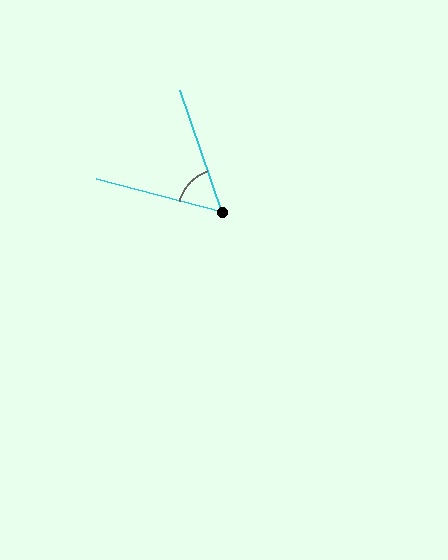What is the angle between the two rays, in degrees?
Approximately 56 degrees.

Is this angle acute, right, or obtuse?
It is acute.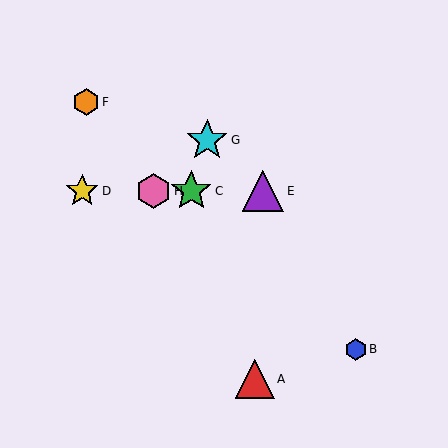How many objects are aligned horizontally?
4 objects (C, D, E, H) are aligned horizontally.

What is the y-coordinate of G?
Object G is at y≈140.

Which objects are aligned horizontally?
Objects C, D, E, H are aligned horizontally.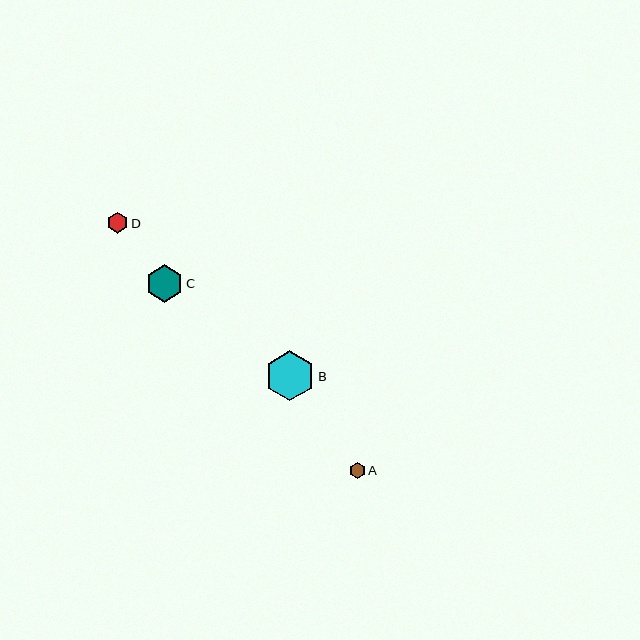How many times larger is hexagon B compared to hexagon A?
Hexagon B is approximately 3.1 times the size of hexagon A.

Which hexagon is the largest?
Hexagon B is the largest with a size of approximately 50 pixels.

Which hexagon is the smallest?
Hexagon A is the smallest with a size of approximately 16 pixels.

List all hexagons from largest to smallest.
From largest to smallest: B, C, D, A.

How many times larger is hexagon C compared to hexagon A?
Hexagon C is approximately 2.4 times the size of hexagon A.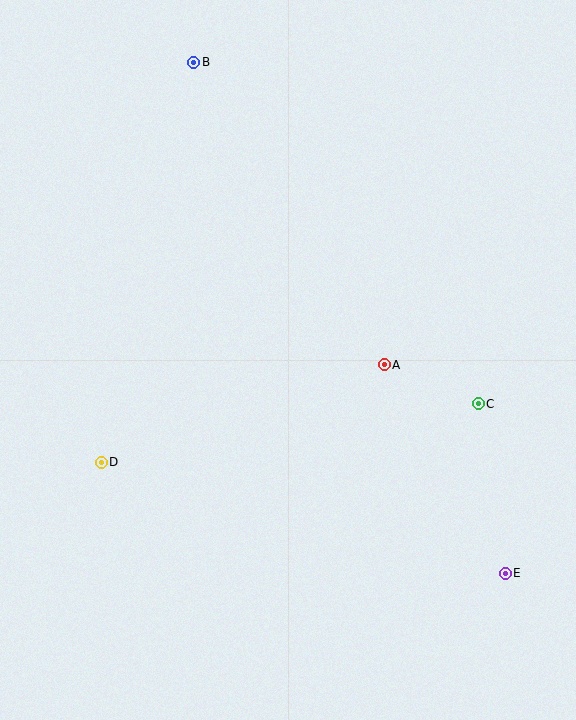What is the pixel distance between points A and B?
The distance between A and B is 358 pixels.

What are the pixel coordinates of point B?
Point B is at (194, 62).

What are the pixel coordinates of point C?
Point C is at (478, 404).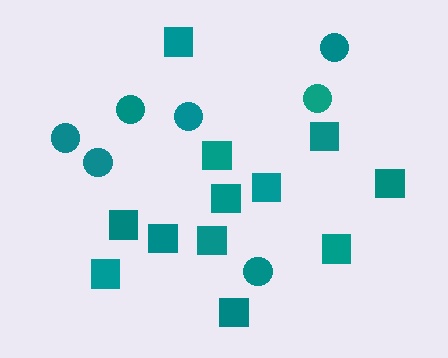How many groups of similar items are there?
There are 2 groups: one group of circles (7) and one group of squares (12).